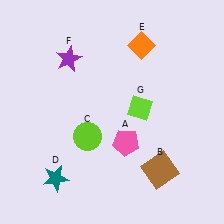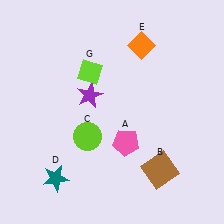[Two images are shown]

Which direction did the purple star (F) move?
The purple star (F) moved down.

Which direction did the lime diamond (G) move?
The lime diamond (G) moved left.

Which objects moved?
The objects that moved are: the purple star (F), the lime diamond (G).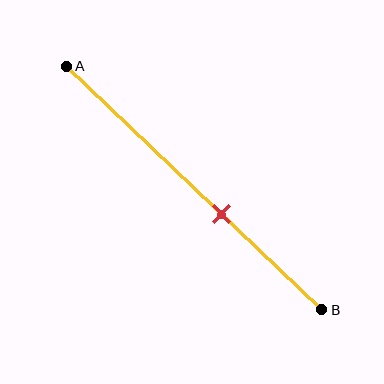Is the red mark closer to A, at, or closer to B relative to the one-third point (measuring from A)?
The red mark is closer to point B than the one-third point of segment AB.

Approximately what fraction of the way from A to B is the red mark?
The red mark is approximately 60% of the way from A to B.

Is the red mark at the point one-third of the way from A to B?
No, the mark is at about 60% from A, not at the 33% one-third point.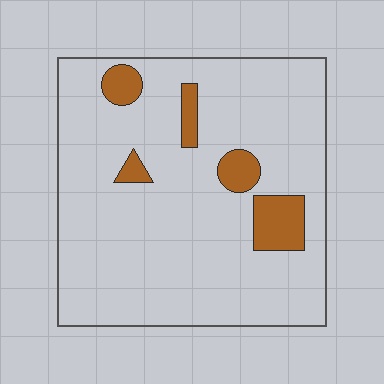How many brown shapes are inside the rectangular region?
5.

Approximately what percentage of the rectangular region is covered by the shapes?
Approximately 10%.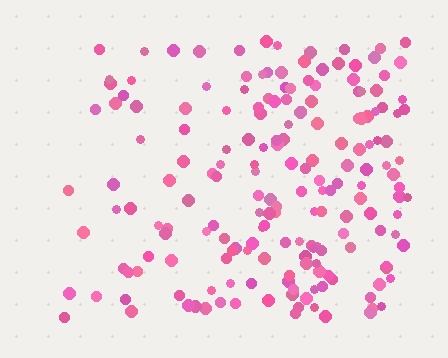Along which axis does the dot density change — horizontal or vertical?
Horizontal.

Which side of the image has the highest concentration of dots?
The right.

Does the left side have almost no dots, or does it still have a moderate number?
Still a moderate number, just noticeably fewer than the right.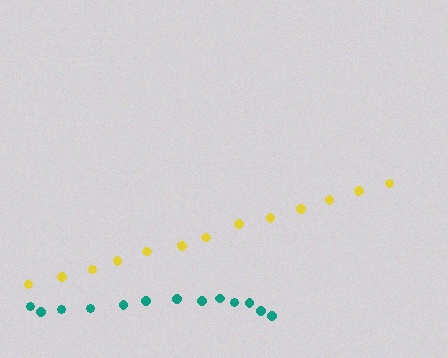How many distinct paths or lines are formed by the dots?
There are 2 distinct paths.